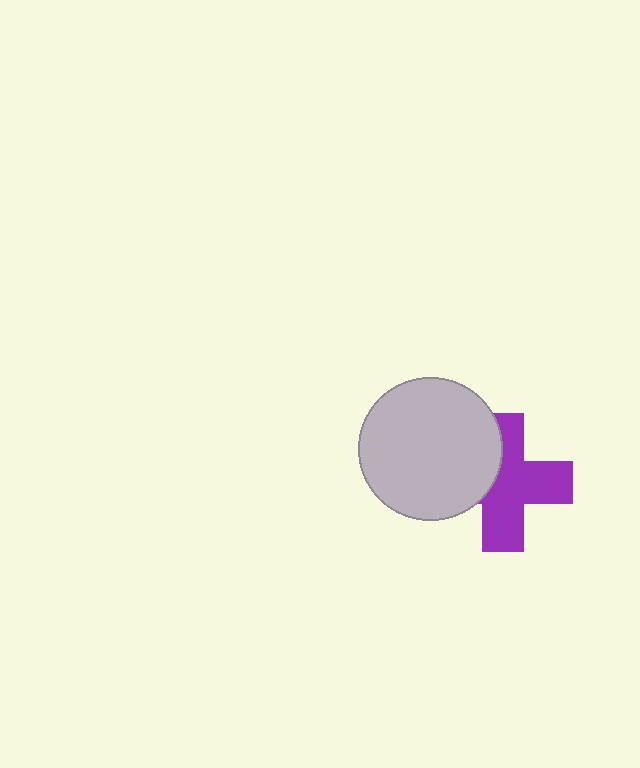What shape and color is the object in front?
The object in front is a light gray circle.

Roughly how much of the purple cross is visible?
Most of it is visible (roughly 65%).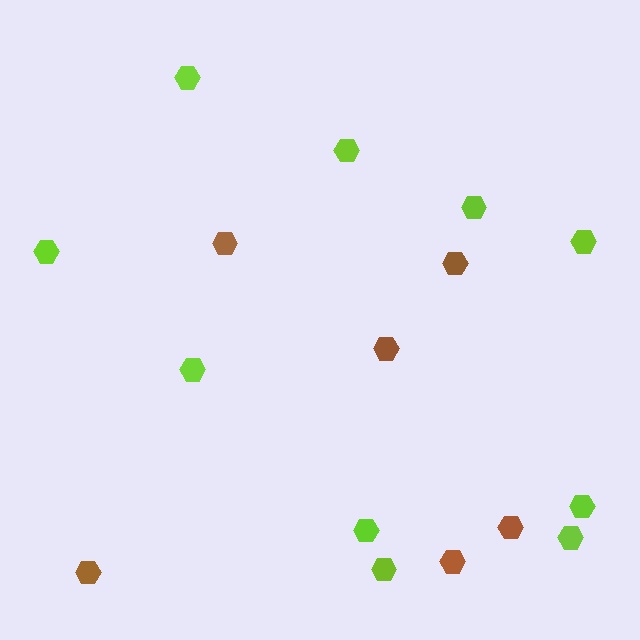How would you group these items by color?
There are 2 groups: one group of lime hexagons (10) and one group of brown hexagons (6).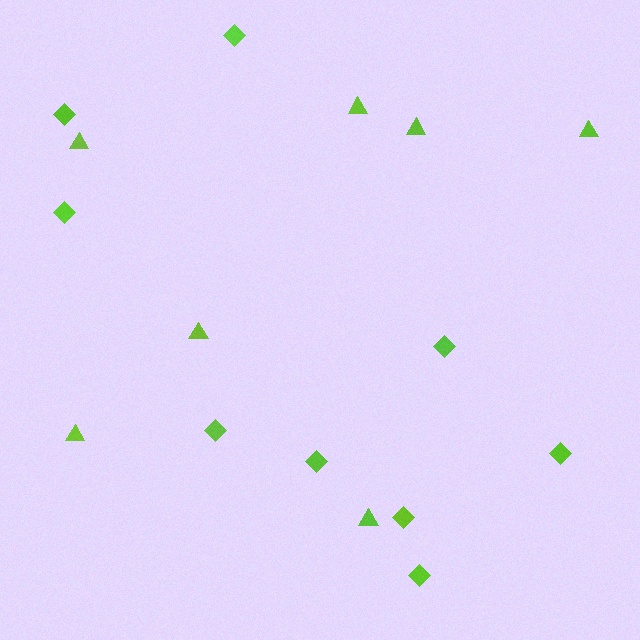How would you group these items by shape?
There are 2 groups: one group of diamonds (9) and one group of triangles (7).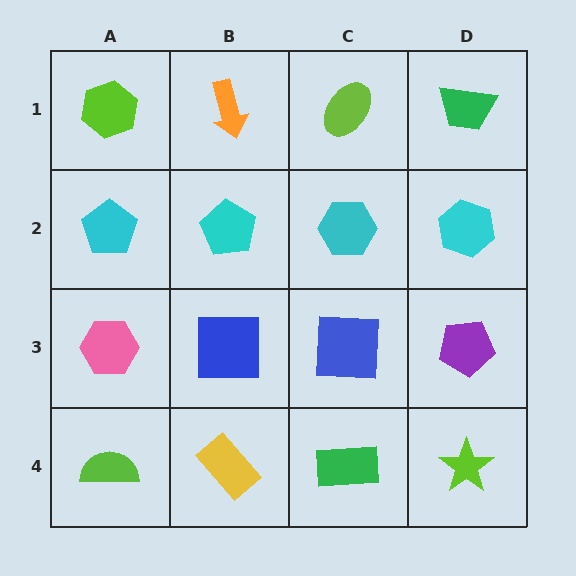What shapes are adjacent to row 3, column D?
A cyan hexagon (row 2, column D), a lime star (row 4, column D), a blue square (row 3, column C).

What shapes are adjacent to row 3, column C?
A cyan hexagon (row 2, column C), a green rectangle (row 4, column C), a blue square (row 3, column B), a purple pentagon (row 3, column D).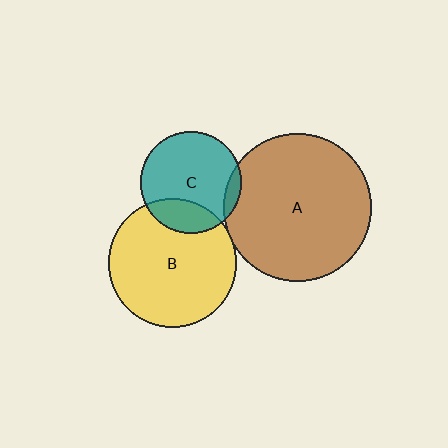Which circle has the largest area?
Circle A (brown).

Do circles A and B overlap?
Yes.